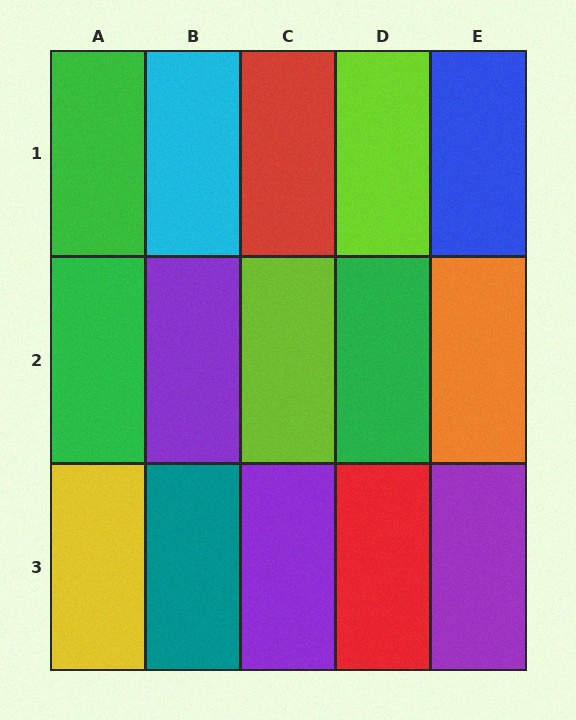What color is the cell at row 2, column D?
Green.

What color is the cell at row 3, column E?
Purple.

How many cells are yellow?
1 cell is yellow.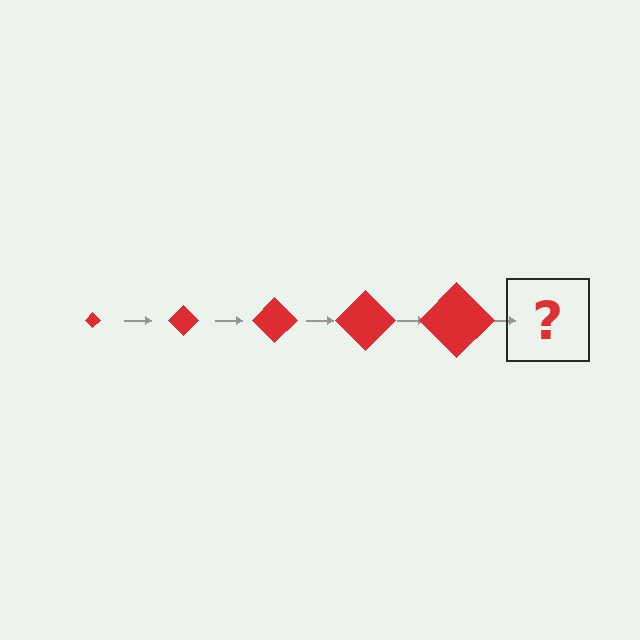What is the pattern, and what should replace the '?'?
The pattern is that the diamond gets progressively larger each step. The '?' should be a red diamond, larger than the previous one.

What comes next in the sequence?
The next element should be a red diamond, larger than the previous one.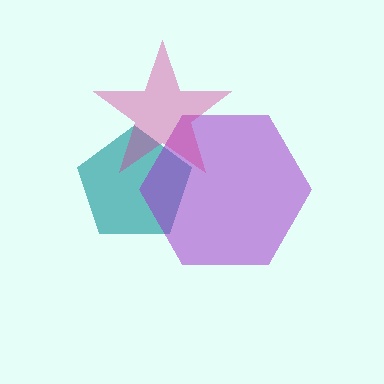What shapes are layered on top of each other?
The layered shapes are: a teal pentagon, a purple hexagon, a magenta star.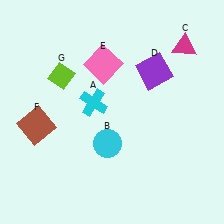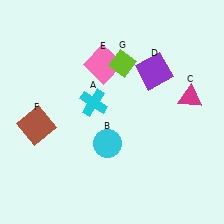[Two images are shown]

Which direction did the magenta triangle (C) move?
The magenta triangle (C) moved down.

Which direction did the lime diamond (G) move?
The lime diamond (G) moved right.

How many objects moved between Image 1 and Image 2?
2 objects moved between the two images.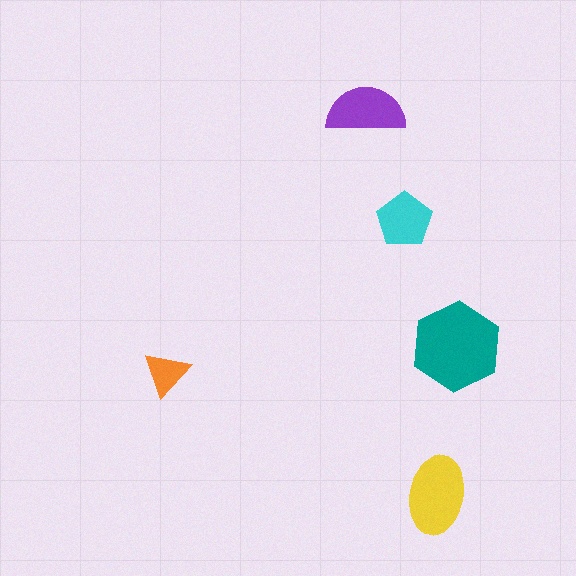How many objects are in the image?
There are 5 objects in the image.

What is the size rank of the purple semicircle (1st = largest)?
3rd.